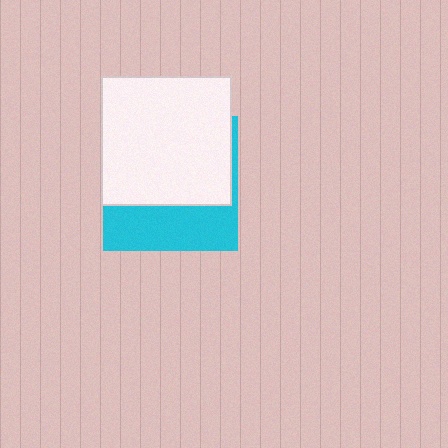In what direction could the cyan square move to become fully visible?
The cyan square could move down. That would shift it out from behind the white square entirely.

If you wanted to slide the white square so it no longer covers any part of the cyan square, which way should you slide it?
Slide it up — that is the most direct way to separate the two shapes.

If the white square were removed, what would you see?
You would see the complete cyan square.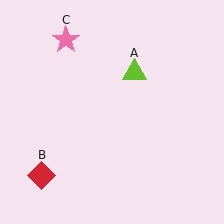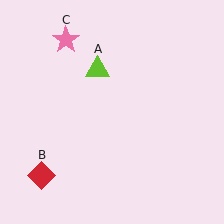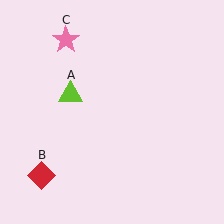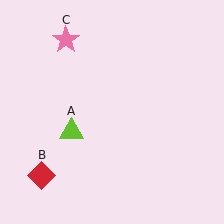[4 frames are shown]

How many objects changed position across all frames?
1 object changed position: lime triangle (object A).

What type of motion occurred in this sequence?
The lime triangle (object A) rotated counterclockwise around the center of the scene.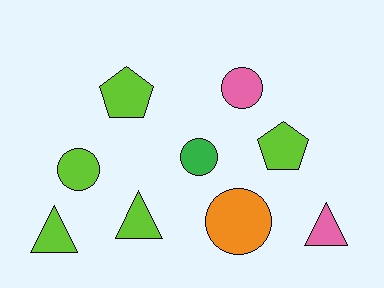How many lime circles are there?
There is 1 lime circle.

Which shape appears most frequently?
Circle, with 4 objects.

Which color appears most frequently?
Lime, with 5 objects.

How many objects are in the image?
There are 9 objects.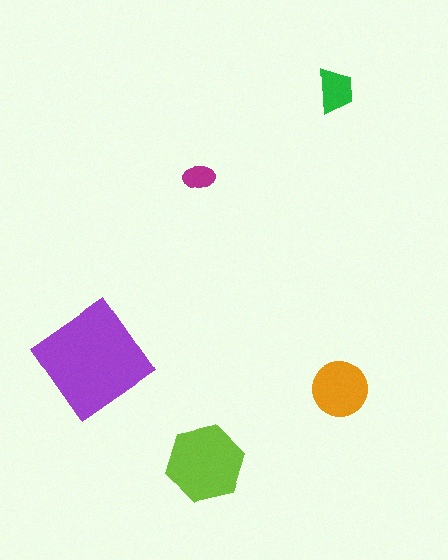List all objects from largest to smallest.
The purple diamond, the lime hexagon, the orange circle, the green trapezoid, the magenta ellipse.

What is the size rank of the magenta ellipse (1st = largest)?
5th.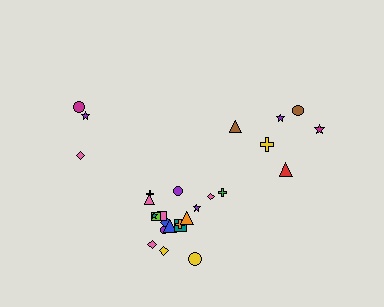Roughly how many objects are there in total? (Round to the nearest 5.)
Roughly 25 objects in total.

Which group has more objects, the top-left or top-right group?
The top-right group.